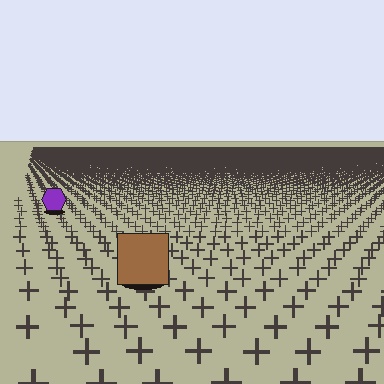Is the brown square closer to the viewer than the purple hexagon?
Yes. The brown square is closer — you can tell from the texture gradient: the ground texture is coarser near it.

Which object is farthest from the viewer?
The purple hexagon is farthest from the viewer. It appears smaller and the ground texture around it is denser.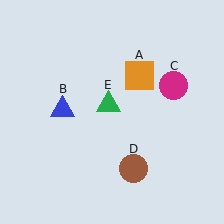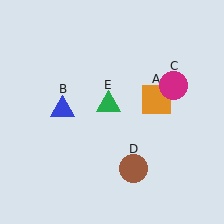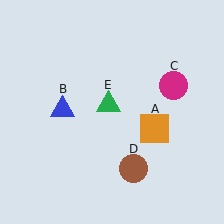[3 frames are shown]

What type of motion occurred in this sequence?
The orange square (object A) rotated clockwise around the center of the scene.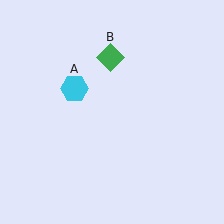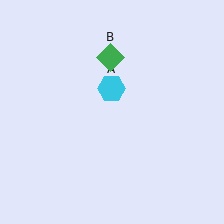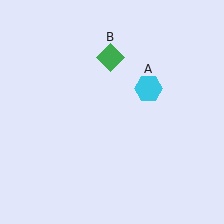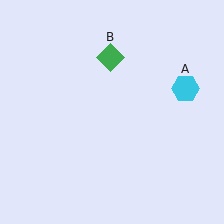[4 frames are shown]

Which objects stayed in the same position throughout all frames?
Green diamond (object B) remained stationary.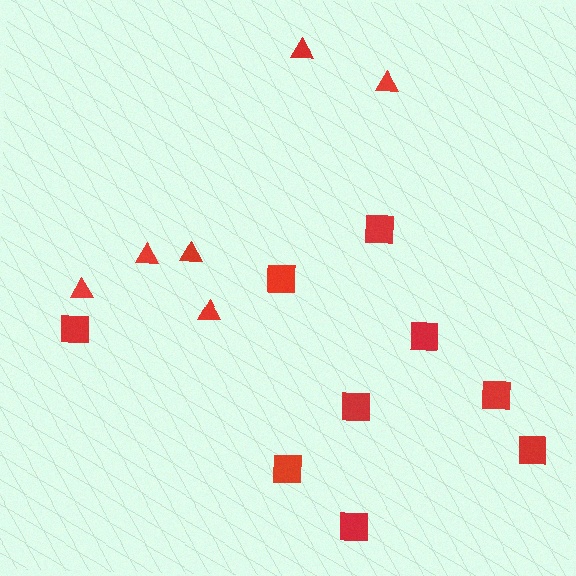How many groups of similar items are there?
There are 2 groups: one group of squares (9) and one group of triangles (6).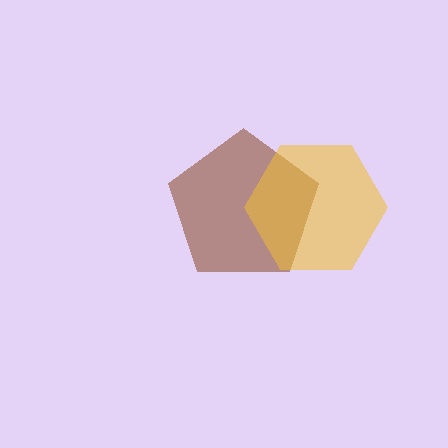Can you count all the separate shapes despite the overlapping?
Yes, there are 2 separate shapes.